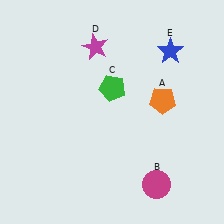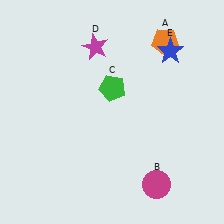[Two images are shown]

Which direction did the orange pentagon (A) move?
The orange pentagon (A) moved up.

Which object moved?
The orange pentagon (A) moved up.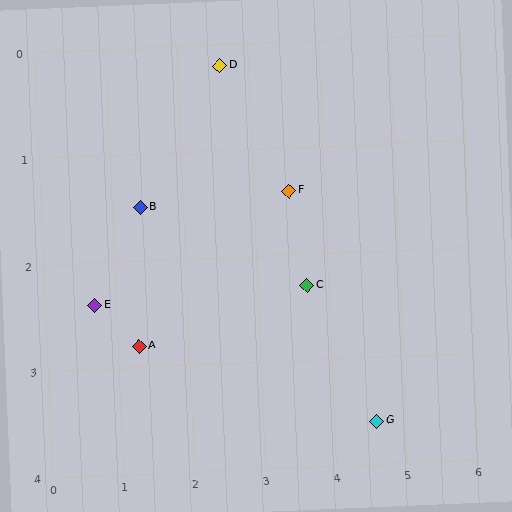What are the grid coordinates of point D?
Point D is at approximately (2.6, 0.2).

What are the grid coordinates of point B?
Point B is at approximately (1.4, 1.5).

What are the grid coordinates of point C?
Point C is at approximately (3.7, 2.3).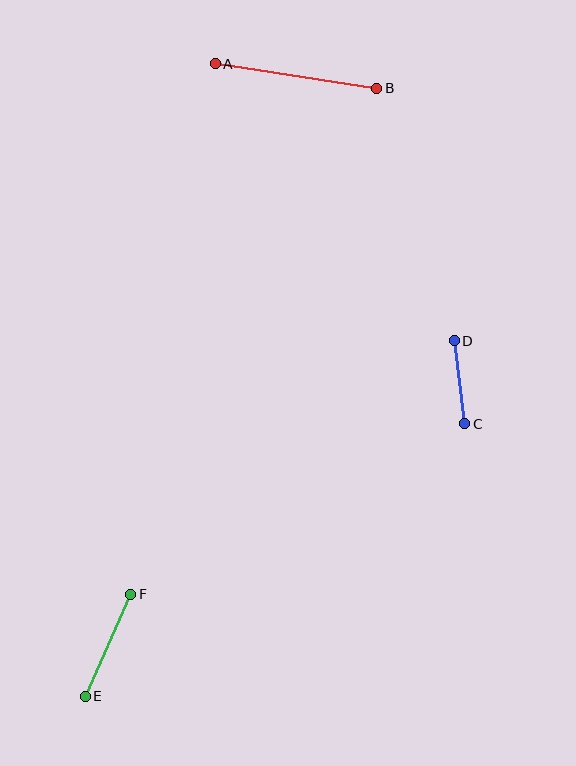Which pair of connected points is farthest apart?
Points A and B are farthest apart.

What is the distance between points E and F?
The distance is approximately 112 pixels.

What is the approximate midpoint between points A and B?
The midpoint is at approximately (296, 76) pixels.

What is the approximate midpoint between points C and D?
The midpoint is at approximately (460, 382) pixels.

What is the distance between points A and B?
The distance is approximately 163 pixels.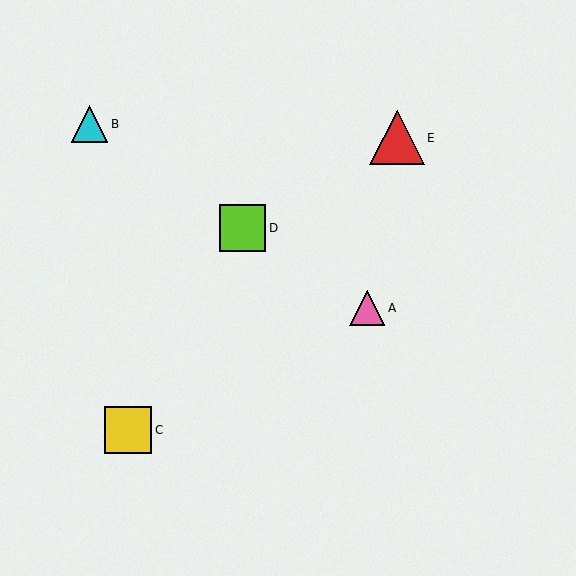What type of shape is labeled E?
Shape E is a red triangle.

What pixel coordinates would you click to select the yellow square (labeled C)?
Click at (128, 430) to select the yellow square C.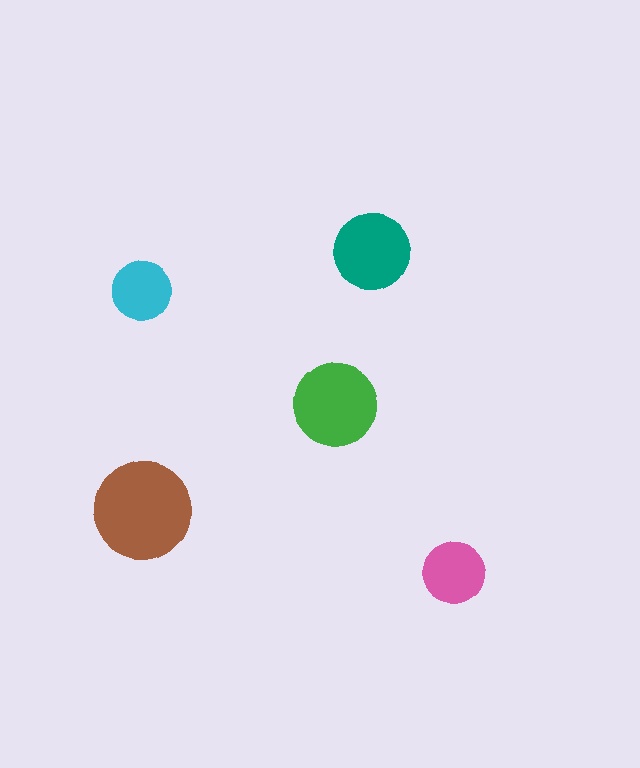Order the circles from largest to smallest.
the brown one, the green one, the teal one, the pink one, the cyan one.